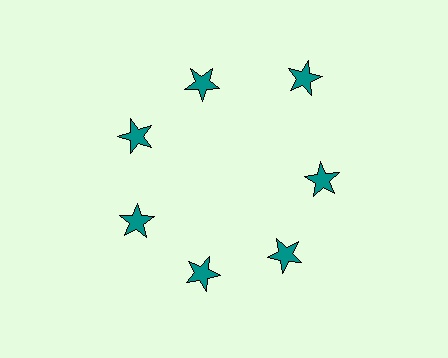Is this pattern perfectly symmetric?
No. The 7 teal stars are arranged in a ring, but one element near the 1 o'clock position is pushed outward from the center, breaking the 7-fold rotational symmetry.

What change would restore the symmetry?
The symmetry would be restored by moving it inward, back onto the ring so that all 7 stars sit at equal angles and equal distance from the center.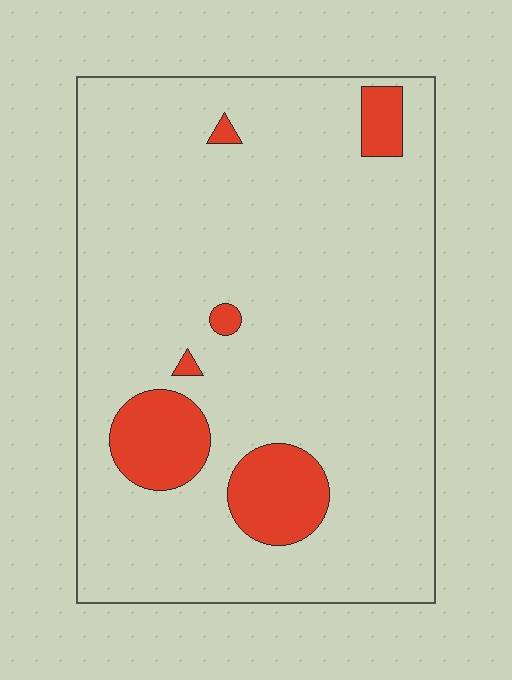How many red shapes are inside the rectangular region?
6.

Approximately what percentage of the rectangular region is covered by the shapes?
Approximately 10%.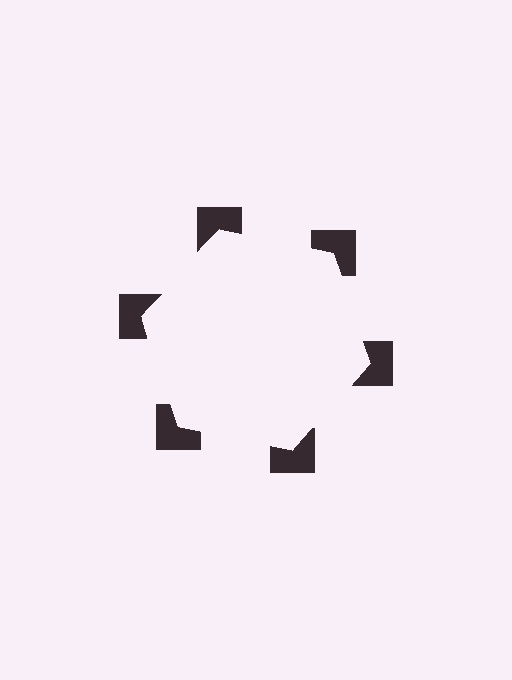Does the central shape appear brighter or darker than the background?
It typically appears slightly brighter than the background, even though no actual brightness change is drawn.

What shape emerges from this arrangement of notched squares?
An illusory hexagon — its edges are inferred from the aligned wedge cuts in the notched squares, not physically drawn.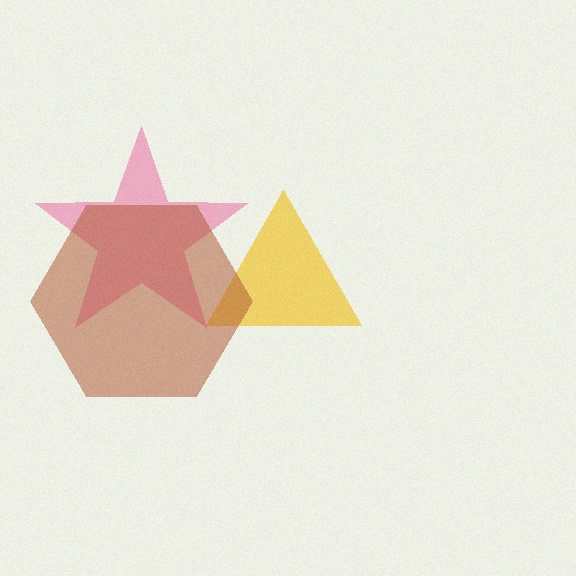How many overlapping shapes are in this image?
There are 3 overlapping shapes in the image.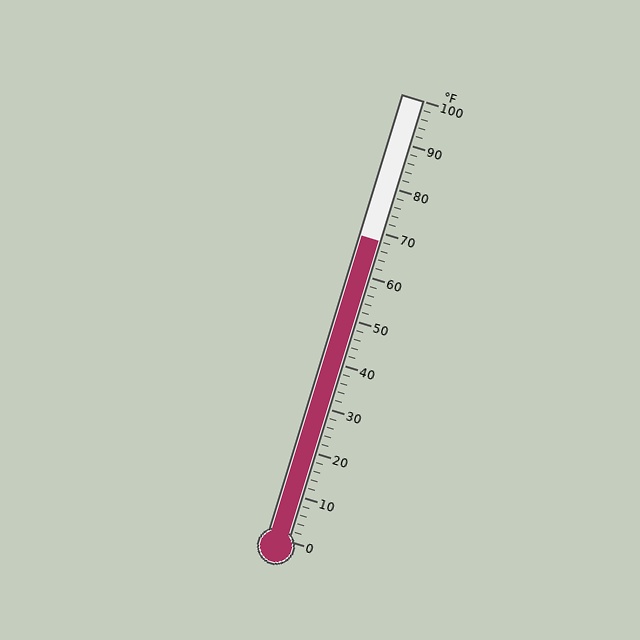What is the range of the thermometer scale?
The thermometer scale ranges from 0°F to 100°F.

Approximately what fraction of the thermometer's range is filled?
The thermometer is filled to approximately 70% of its range.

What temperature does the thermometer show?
The thermometer shows approximately 68°F.